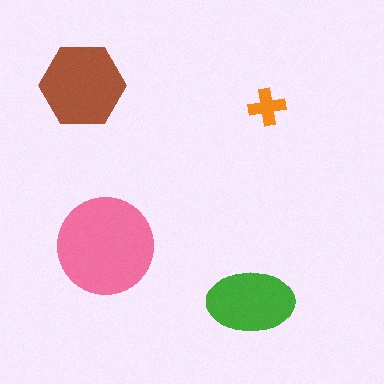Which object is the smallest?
The orange cross.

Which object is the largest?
The pink circle.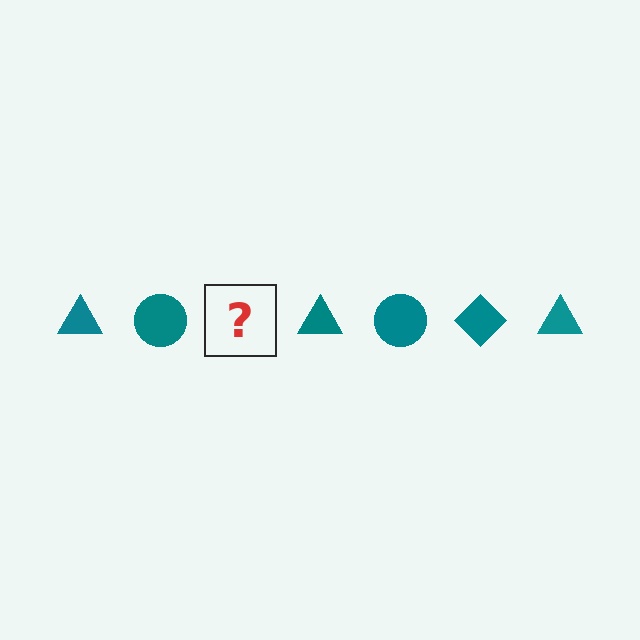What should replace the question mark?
The question mark should be replaced with a teal diamond.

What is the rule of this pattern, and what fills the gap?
The rule is that the pattern cycles through triangle, circle, diamond shapes in teal. The gap should be filled with a teal diamond.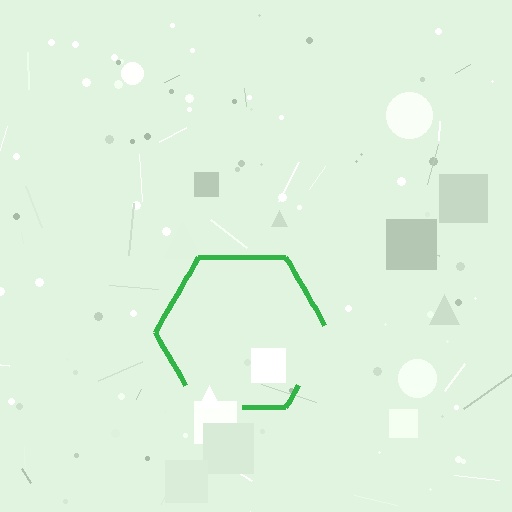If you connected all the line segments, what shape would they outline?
They would outline a hexagon.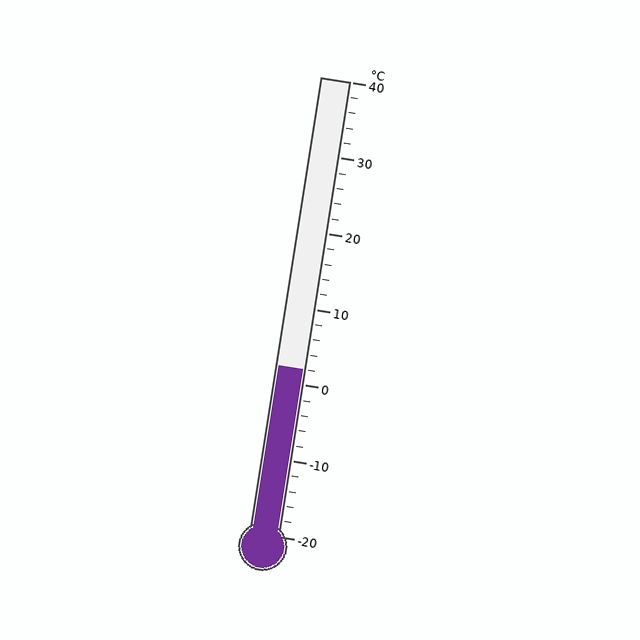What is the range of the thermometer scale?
The thermometer scale ranges from -20°C to 40°C.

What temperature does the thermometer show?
The thermometer shows approximately 2°C.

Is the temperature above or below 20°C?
The temperature is below 20°C.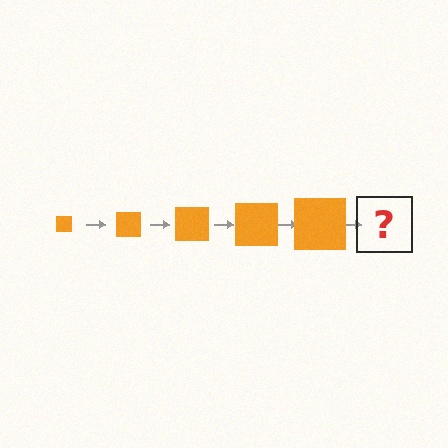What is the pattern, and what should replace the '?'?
The pattern is that the square gets progressively larger each step. The '?' should be an orange square, larger than the previous one.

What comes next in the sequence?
The next element should be an orange square, larger than the previous one.